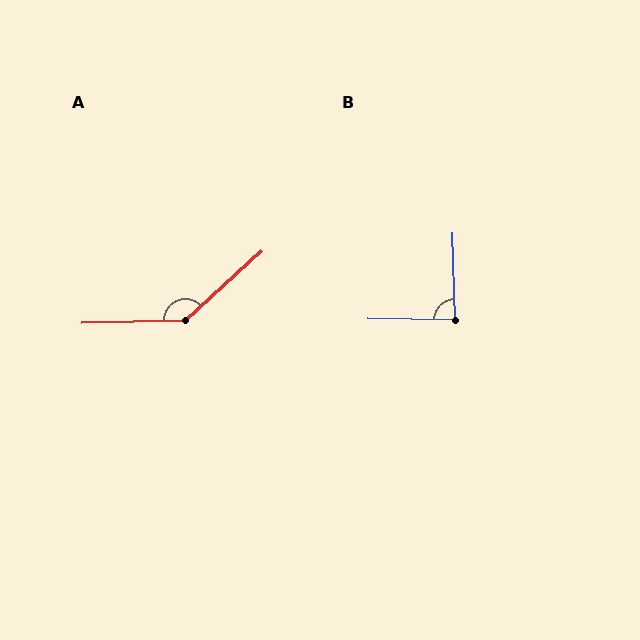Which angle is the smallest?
B, at approximately 87 degrees.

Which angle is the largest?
A, at approximately 139 degrees.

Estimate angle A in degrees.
Approximately 139 degrees.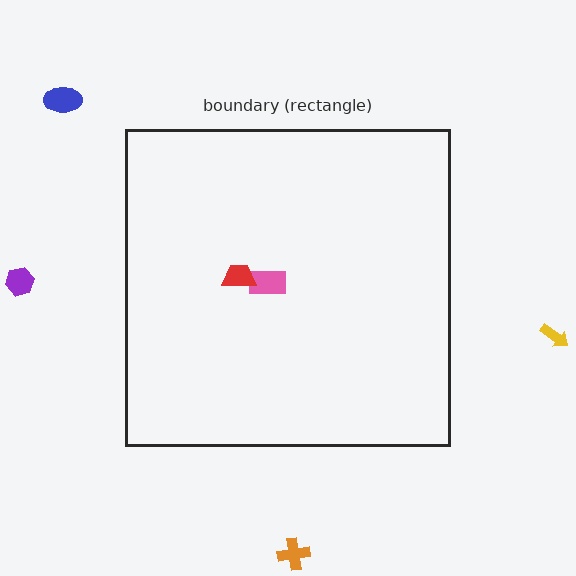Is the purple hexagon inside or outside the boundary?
Outside.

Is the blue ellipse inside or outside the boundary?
Outside.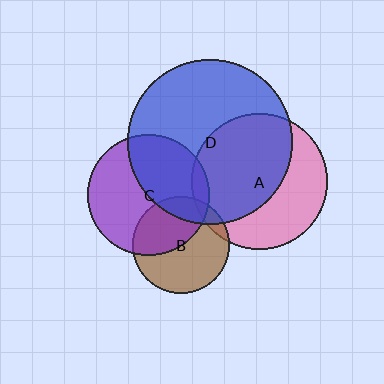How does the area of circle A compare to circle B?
Approximately 2.0 times.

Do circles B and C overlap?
Yes.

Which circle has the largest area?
Circle D (blue).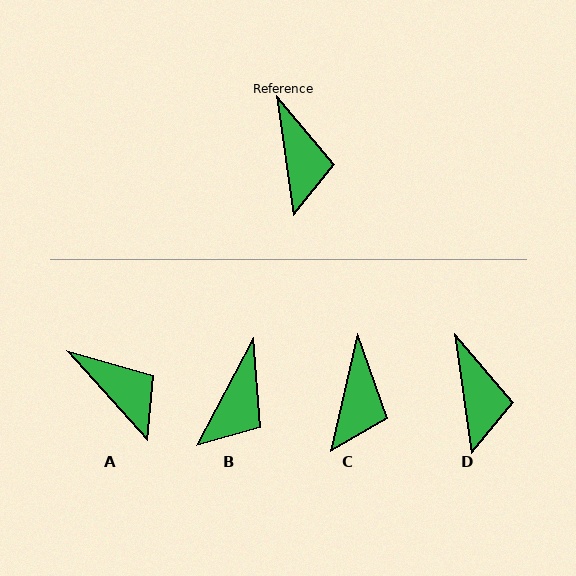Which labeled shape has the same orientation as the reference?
D.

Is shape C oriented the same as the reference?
No, it is off by about 20 degrees.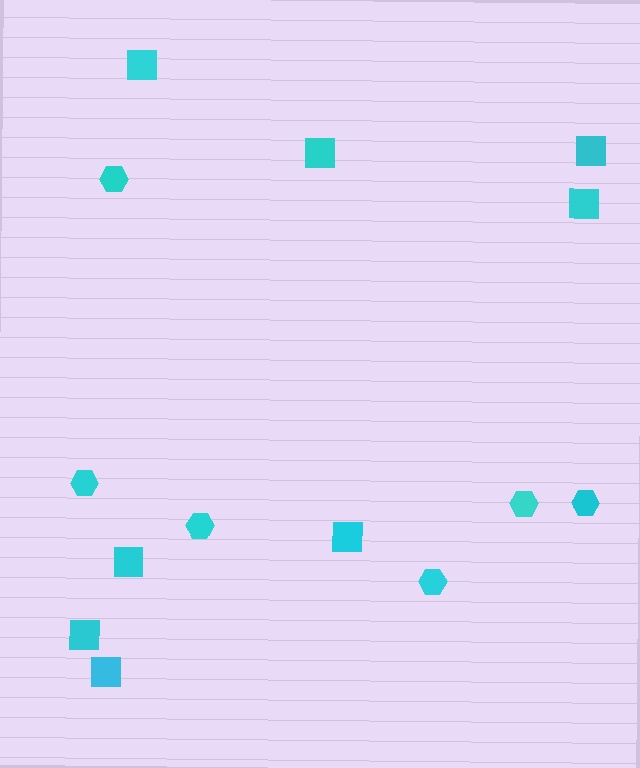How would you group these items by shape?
There are 2 groups: one group of hexagons (6) and one group of squares (8).